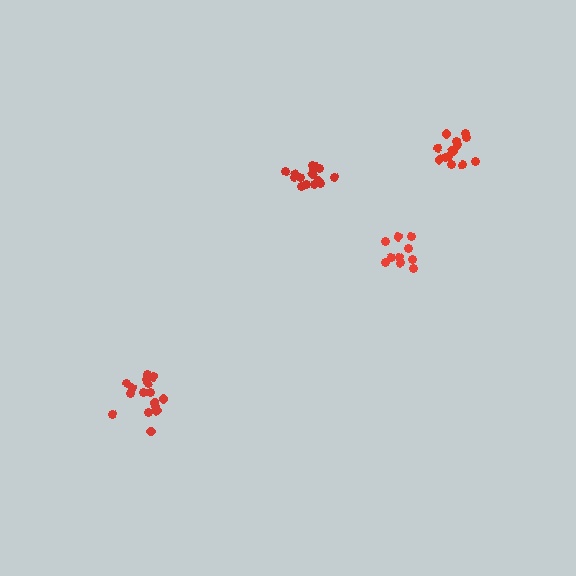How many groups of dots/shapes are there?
There are 4 groups.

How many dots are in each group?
Group 1: 15 dots, Group 2: 16 dots, Group 3: 10 dots, Group 4: 13 dots (54 total).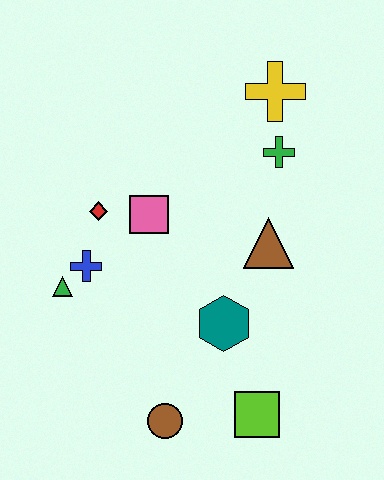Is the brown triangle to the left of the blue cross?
No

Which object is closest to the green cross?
The yellow cross is closest to the green cross.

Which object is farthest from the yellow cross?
The brown circle is farthest from the yellow cross.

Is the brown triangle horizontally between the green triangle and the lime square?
No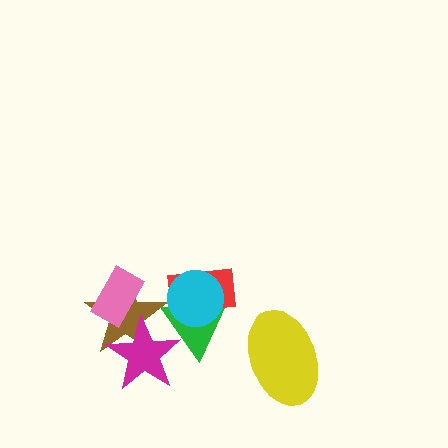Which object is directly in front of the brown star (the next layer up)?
The magenta star is directly in front of the brown star.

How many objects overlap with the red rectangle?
2 objects overlap with the red rectangle.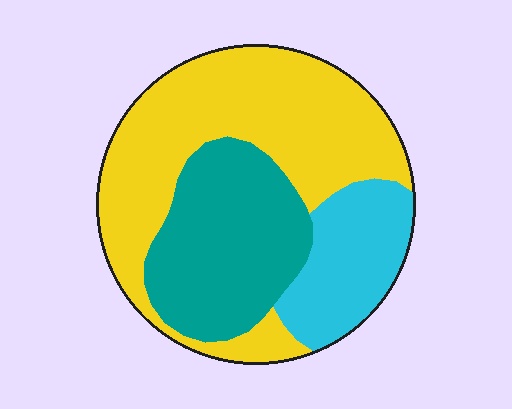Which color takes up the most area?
Yellow, at roughly 50%.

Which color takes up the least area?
Cyan, at roughly 20%.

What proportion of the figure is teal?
Teal takes up between a sixth and a third of the figure.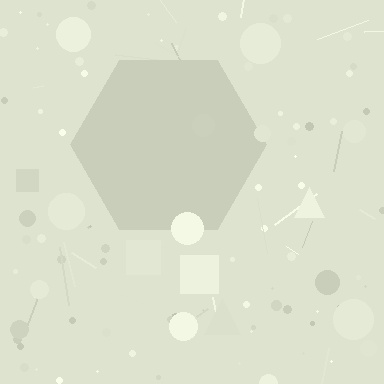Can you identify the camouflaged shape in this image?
The camouflaged shape is a hexagon.